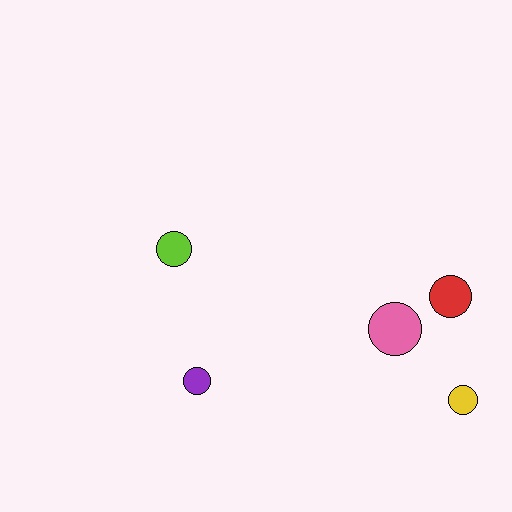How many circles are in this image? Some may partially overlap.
There are 5 circles.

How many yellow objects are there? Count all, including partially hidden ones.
There is 1 yellow object.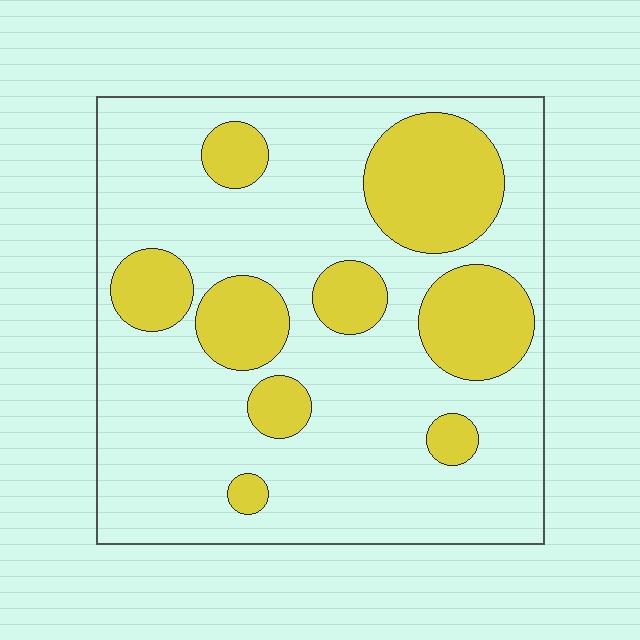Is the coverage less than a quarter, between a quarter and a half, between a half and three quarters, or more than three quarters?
Between a quarter and a half.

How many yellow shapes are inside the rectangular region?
9.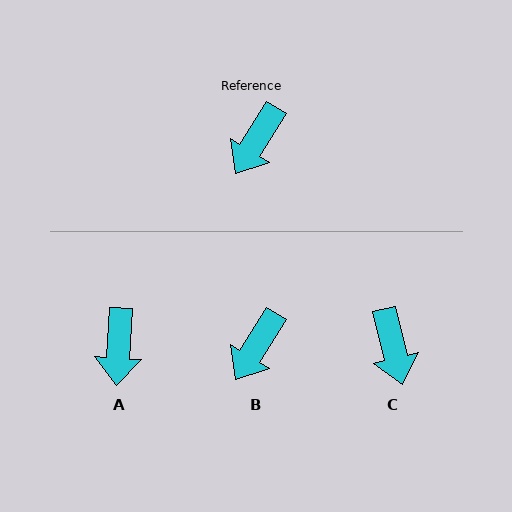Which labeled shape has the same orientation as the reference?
B.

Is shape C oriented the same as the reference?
No, it is off by about 45 degrees.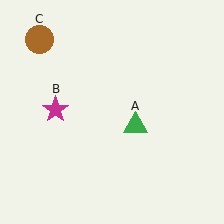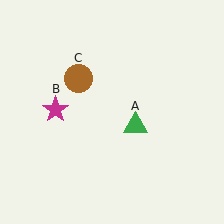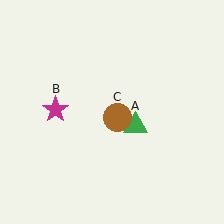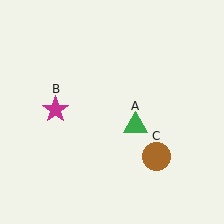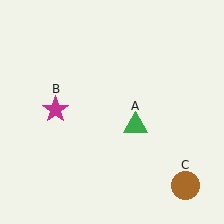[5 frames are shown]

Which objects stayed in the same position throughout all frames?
Green triangle (object A) and magenta star (object B) remained stationary.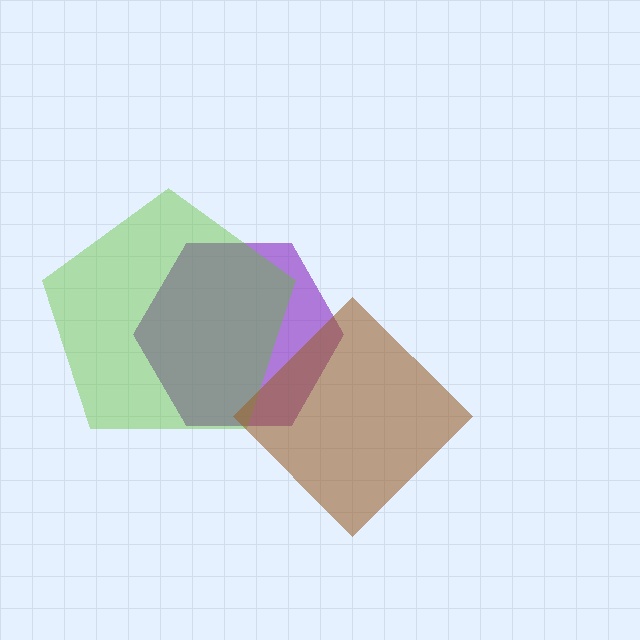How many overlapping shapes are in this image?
There are 3 overlapping shapes in the image.